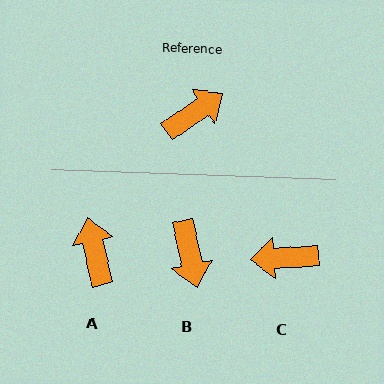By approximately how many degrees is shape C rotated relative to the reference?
Approximately 148 degrees counter-clockwise.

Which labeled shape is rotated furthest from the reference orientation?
C, about 148 degrees away.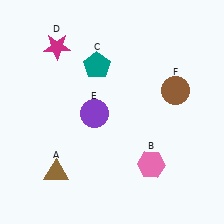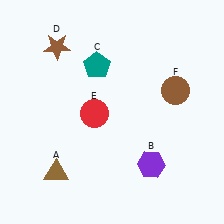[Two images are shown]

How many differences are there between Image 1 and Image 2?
There are 3 differences between the two images.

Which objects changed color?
B changed from pink to purple. D changed from magenta to brown. E changed from purple to red.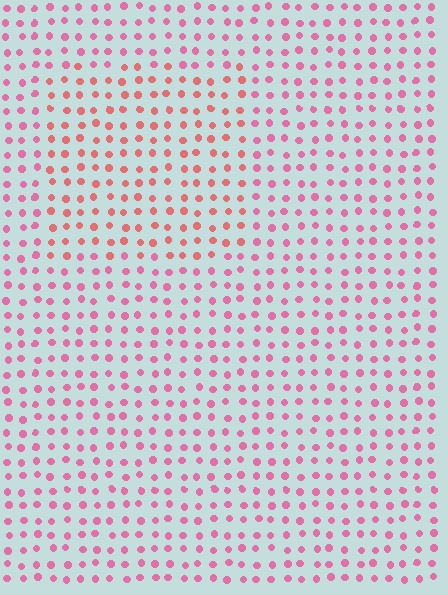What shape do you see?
I see a rectangle.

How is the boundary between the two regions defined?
The boundary is defined purely by a slight shift in hue (about 25 degrees). Spacing, size, and orientation are identical on both sides.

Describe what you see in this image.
The image is filled with small pink elements in a uniform arrangement. A rectangle-shaped region is visible where the elements are tinted to a slightly different hue, forming a subtle color boundary.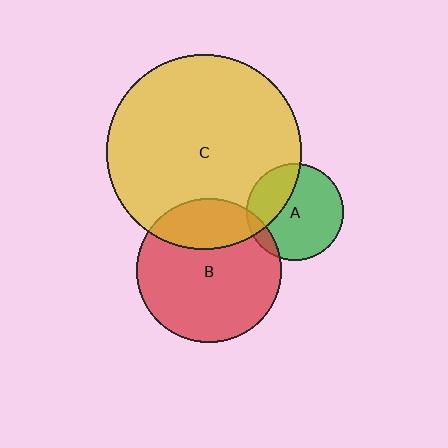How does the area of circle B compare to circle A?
Approximately 2.2 times.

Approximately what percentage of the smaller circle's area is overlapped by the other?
Approximately 30%.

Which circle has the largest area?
Circle C (yellow).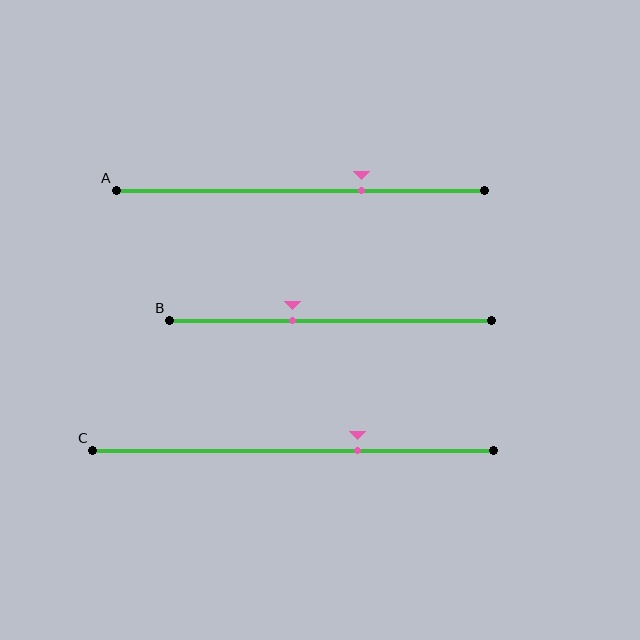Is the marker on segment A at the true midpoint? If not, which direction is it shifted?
No, the marker on segment A is shifted to the right by about 16% of the segment length.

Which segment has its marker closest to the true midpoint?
Segment B has its marker closest to the true midpoint.